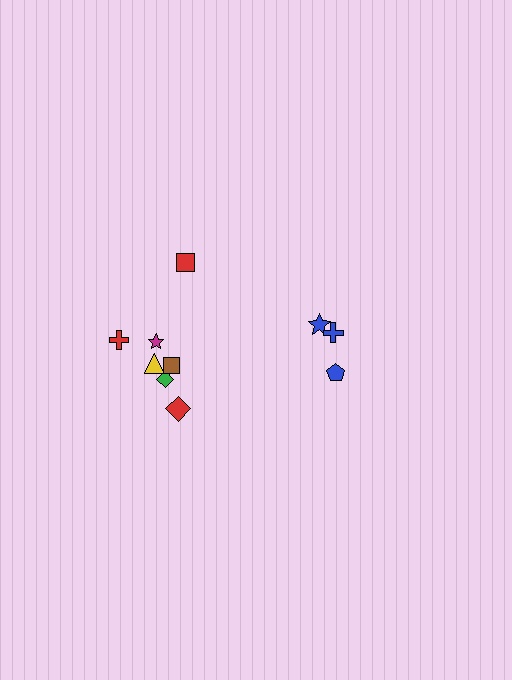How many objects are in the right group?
There are 3 objects.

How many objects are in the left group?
There are 7 objects.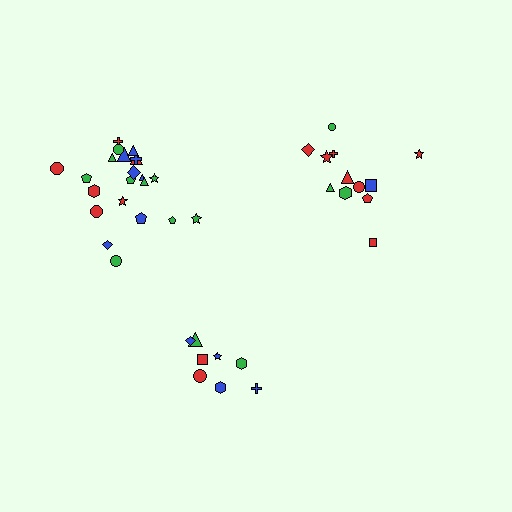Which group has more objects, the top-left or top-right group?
The top-left group.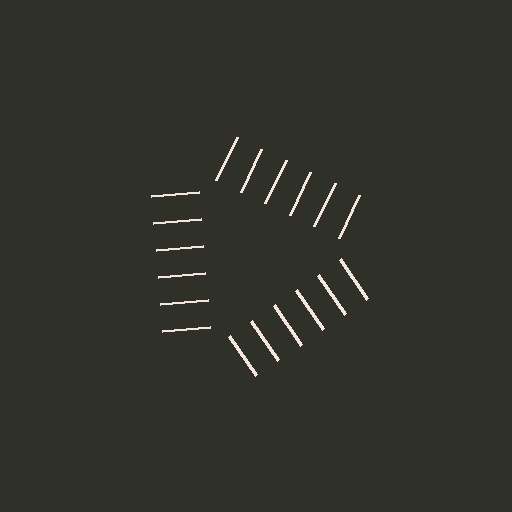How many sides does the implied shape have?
3 sides — the line-ends trace a triangle.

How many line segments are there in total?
18 — 6 along each of the 3 edges.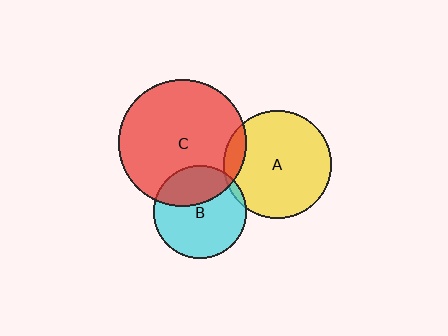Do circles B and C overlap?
Yes.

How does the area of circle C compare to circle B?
Approximately 1.9 times.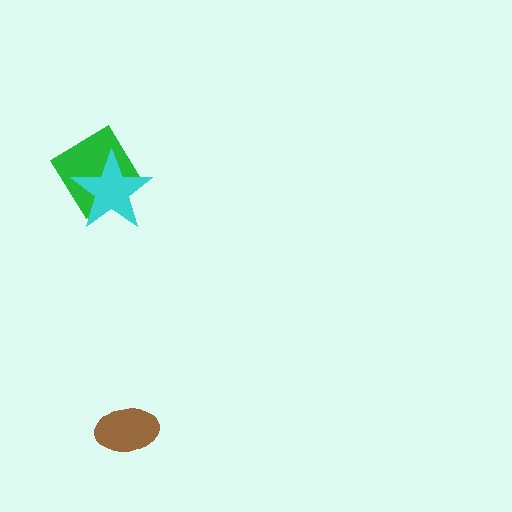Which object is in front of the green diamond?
The cyan star is in front of the green diamond.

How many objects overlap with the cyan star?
1 object overlaps with the cyan star.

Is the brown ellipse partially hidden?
No, no other shape covers it.